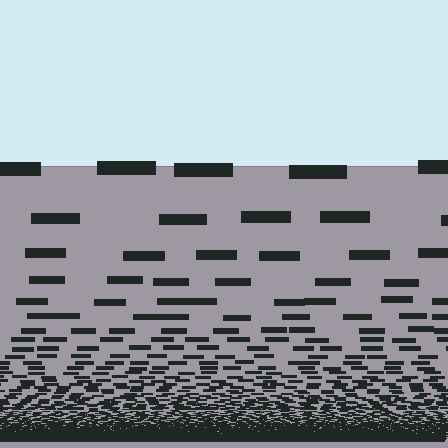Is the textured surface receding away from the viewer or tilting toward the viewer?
The surface appears to tilt toward the viewer. Texture elements get larger and sparser toward the top.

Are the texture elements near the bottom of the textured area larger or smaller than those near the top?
Smaller. The gradient is inverted — elements near the bottom are smaller and denser.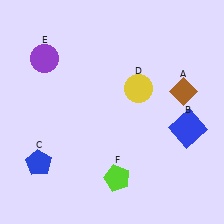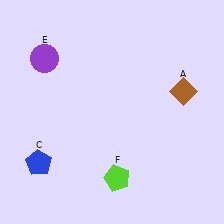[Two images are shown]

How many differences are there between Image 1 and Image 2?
There are 2 differences between the two images.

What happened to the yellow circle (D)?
The yellow circle (D) was removed in Image 2. It was in the top-right area of Image 1.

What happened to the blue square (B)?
The blue square (B) was removed in Image 2. It was in the bottom-right area of Image 1.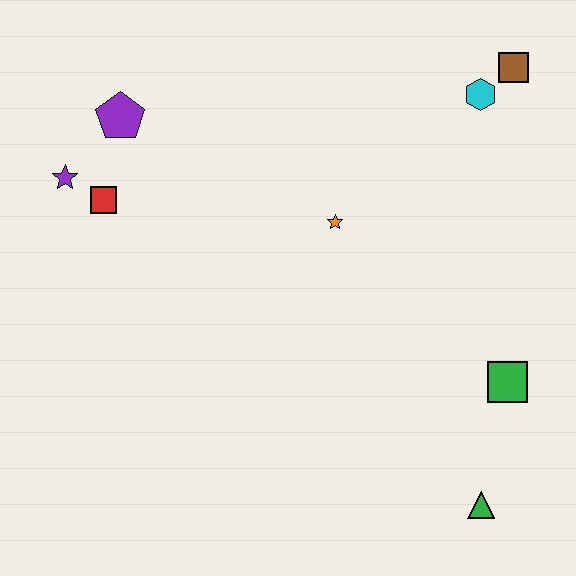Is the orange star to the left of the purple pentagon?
No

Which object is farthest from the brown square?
The purple star is farthest from the brown square.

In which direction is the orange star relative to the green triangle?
The orange star is above the green triangle.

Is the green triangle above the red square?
No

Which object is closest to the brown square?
The cyan hexagon is closest to the brown square.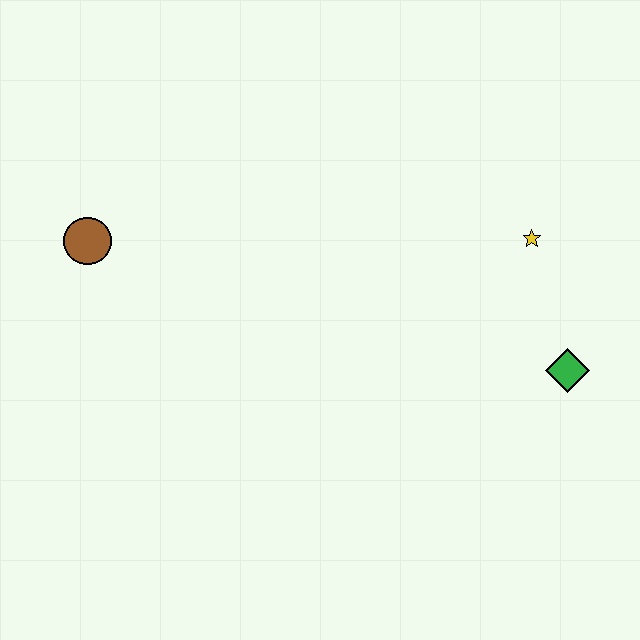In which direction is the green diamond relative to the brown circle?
The green diamond is to the right of the brown circle.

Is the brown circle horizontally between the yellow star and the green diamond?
No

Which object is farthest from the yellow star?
The brown circle is farthest from the yellow star.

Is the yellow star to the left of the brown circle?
No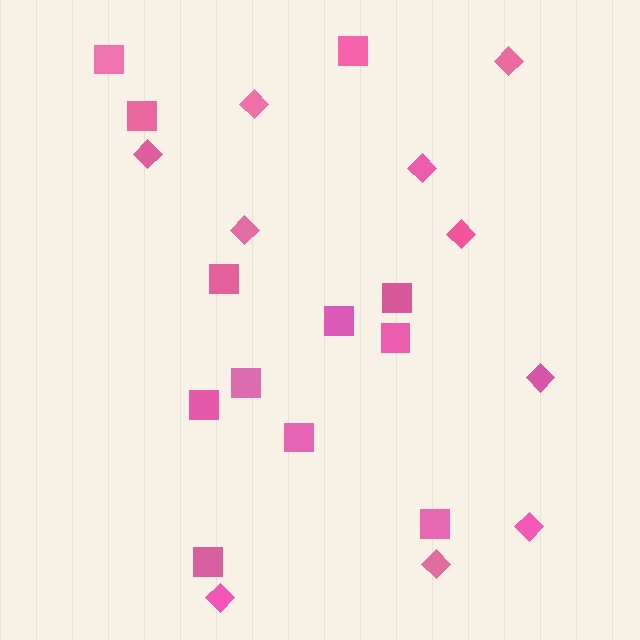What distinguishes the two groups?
There are 2 groups: one group of squares (12) and one group of diamonds (10).